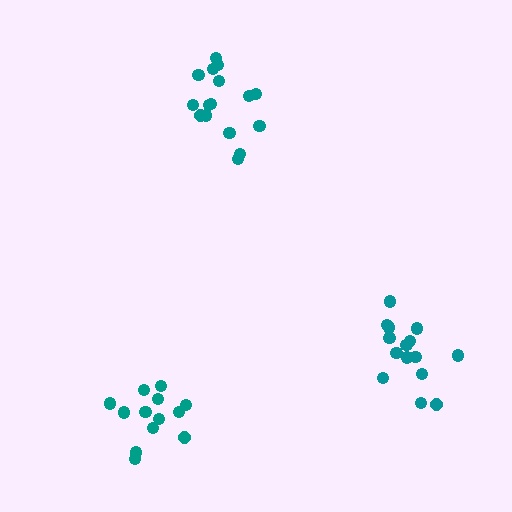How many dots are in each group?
Group 1: 15 dots, Group 2: 16 dots, Group 3: 13 dots (44 total).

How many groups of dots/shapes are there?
There are 3 groups.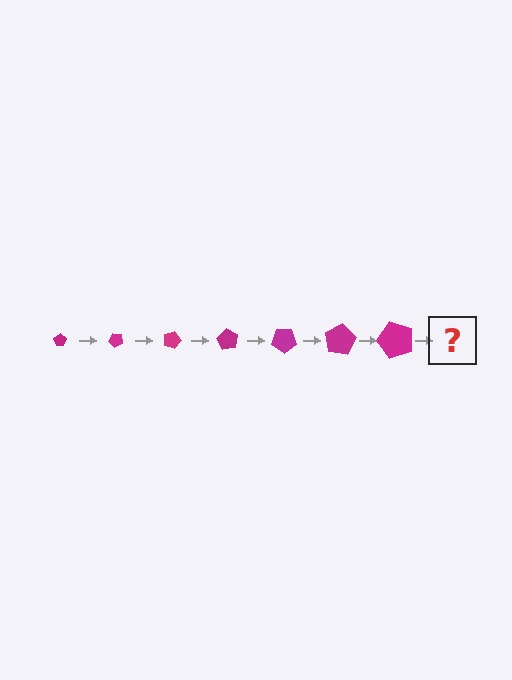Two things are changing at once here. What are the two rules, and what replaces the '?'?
The two rules are that the pentagon grows larger each step and it rotates 45 degrees each step. The '?' should be a pentagon, larger than the previous one and rotated 315 degrees from the start.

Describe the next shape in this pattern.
It should be a pentagon, larger than the previous one and rotated 315 degrees from the start.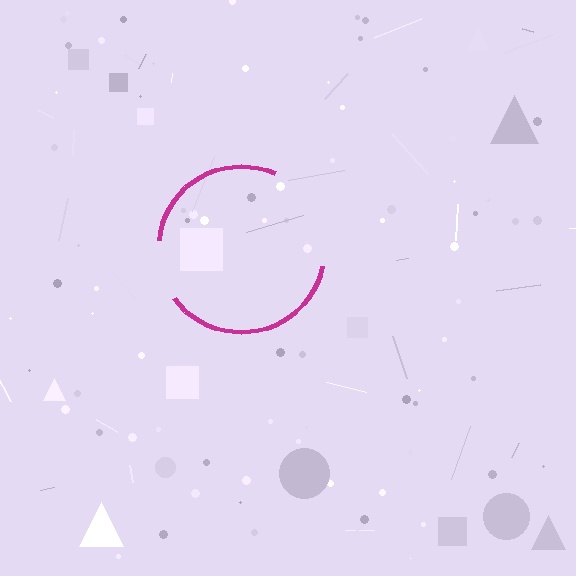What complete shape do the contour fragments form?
The contour fragments form a circle.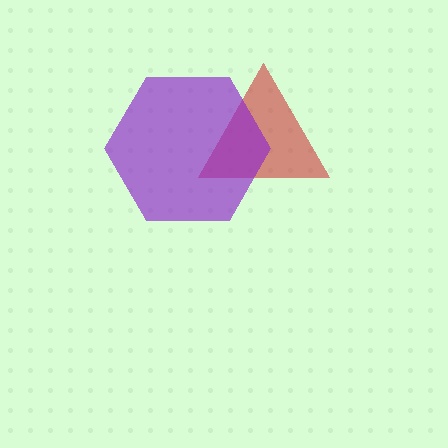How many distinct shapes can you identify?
There are 2 distinct shapes: a red triangle, a purple hexagon.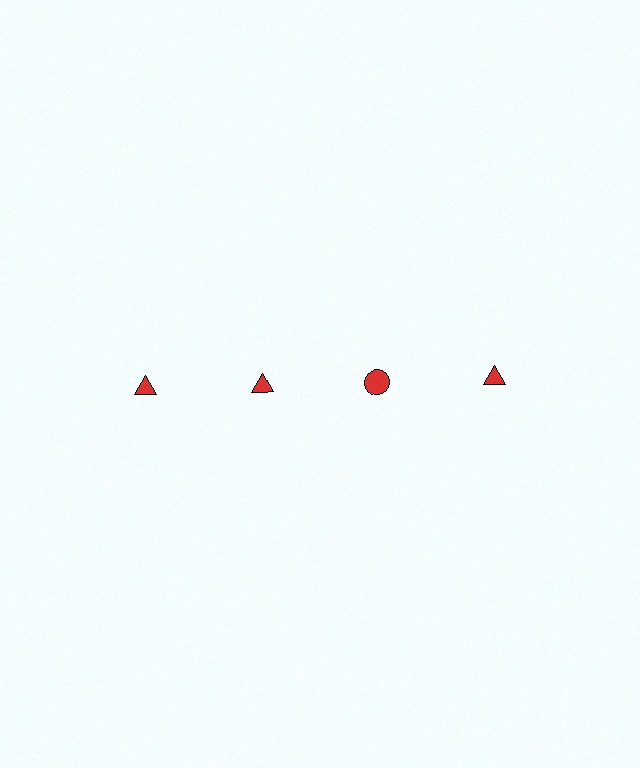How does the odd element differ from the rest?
It has a different shape: circle instead of triangle.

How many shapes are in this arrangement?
There are 4 shapes arranged in a grid pattern.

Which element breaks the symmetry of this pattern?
The red circle in the top row, center column breaks the symmetry. All other shapes are red triangles.